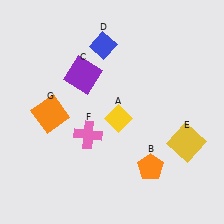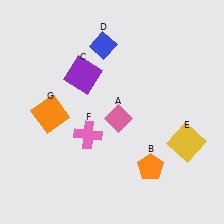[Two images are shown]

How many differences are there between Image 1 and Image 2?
There is 1 difference between the two images.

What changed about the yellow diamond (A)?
In Image 1, A is yellow. In Image 2, it changed to pink.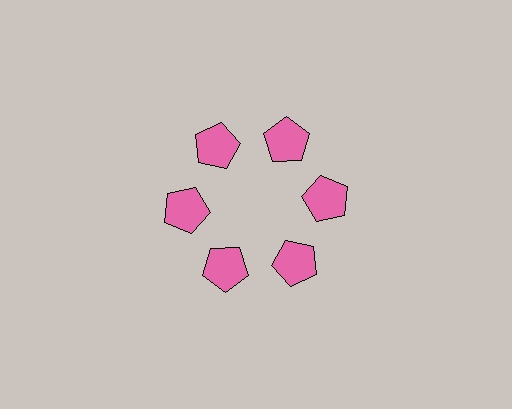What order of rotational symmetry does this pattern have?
This pattern has 6-fold rotational symmetry.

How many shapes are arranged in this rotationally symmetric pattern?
There are 6 shapes, arranged in 6 groups of 1.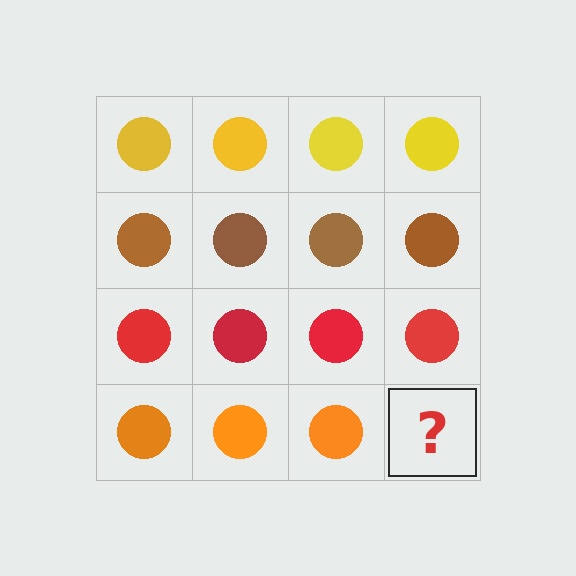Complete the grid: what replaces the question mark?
The question mark should be replaced with an orange circle.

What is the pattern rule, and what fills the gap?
The rule is that each row has a consistent color. The gap should be filled with an orange circle.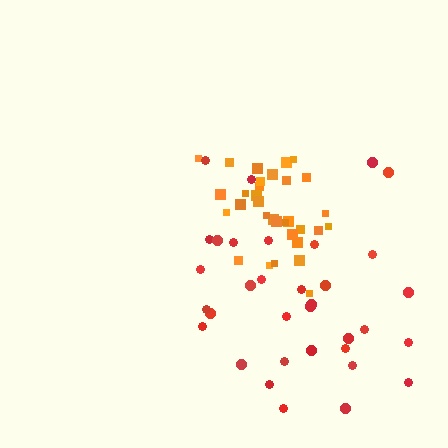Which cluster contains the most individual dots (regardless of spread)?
Red (34).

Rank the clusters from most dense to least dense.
orange, red.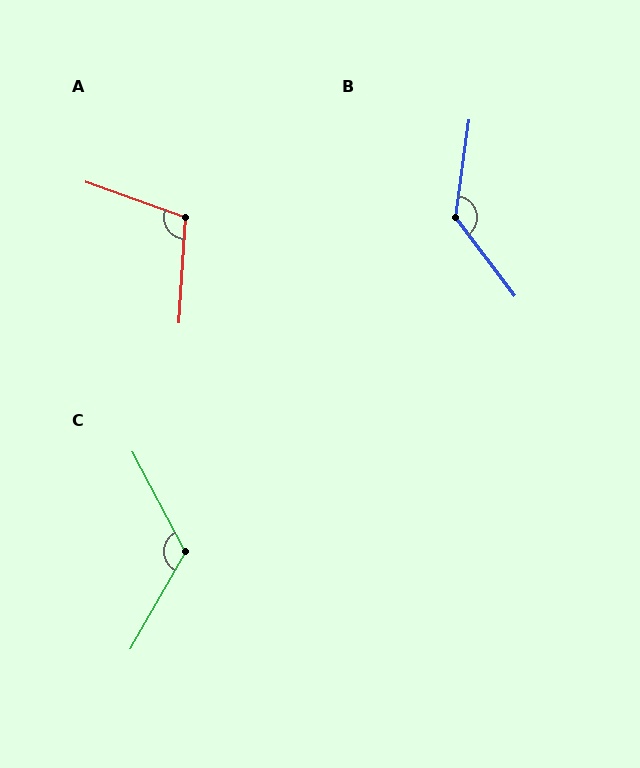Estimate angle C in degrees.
Approximately 123 degrees.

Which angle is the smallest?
A, at approximately 106 degrees.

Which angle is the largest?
B, at approximately 135 degrees.